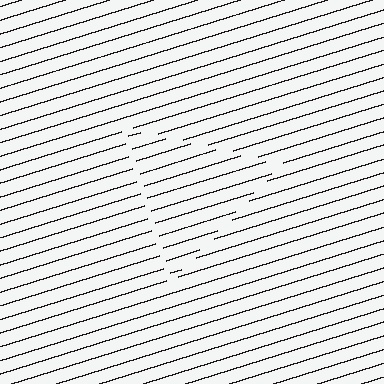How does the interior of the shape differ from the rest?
The interior of the shape contains the same grating, shifted by half a period — the contour is defined by the phase discontinuity where line-ends from the inner and outer gratings abut.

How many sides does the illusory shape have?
3 sides — the line-ends trace a triangle.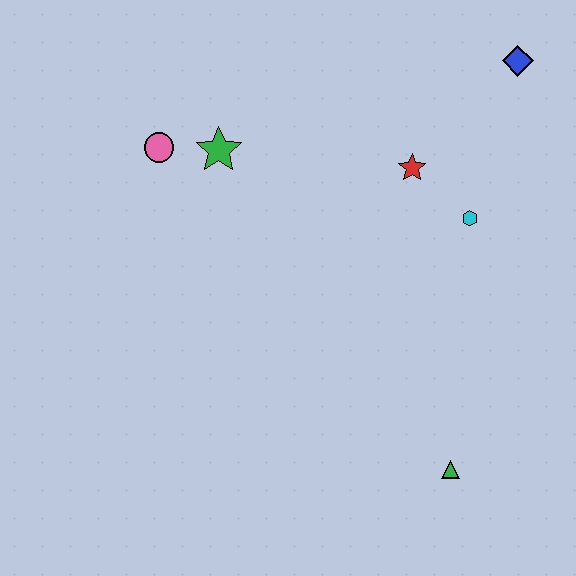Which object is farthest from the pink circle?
The green triangle is farthest from the pink circle.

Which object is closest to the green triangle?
The cyan hexagon is closest to the green triangle.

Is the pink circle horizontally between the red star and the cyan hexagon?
No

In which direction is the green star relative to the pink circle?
The green star is to the right of the pink circle.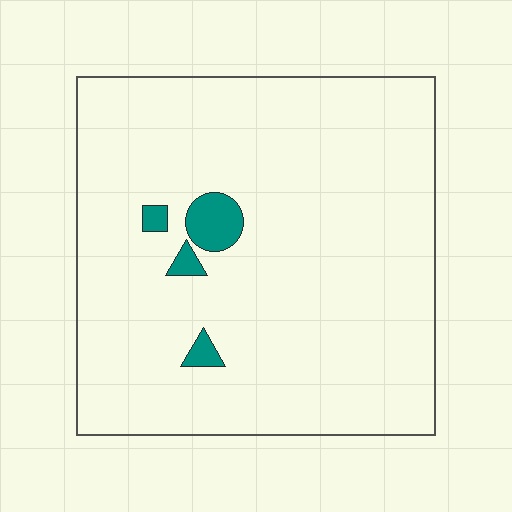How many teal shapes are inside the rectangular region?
4.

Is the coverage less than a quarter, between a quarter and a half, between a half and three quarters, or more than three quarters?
Less than a quarter.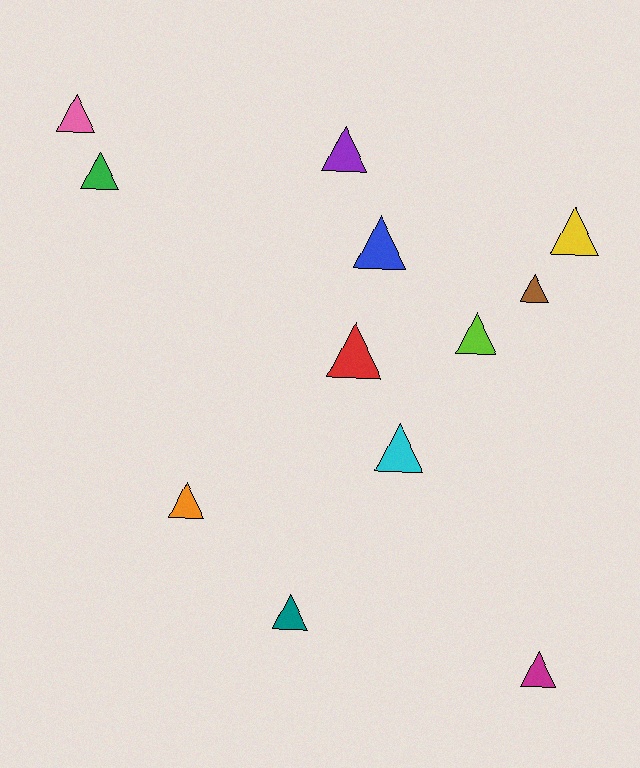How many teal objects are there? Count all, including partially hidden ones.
There is 1 teal object.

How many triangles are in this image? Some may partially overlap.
There are 12 triangles.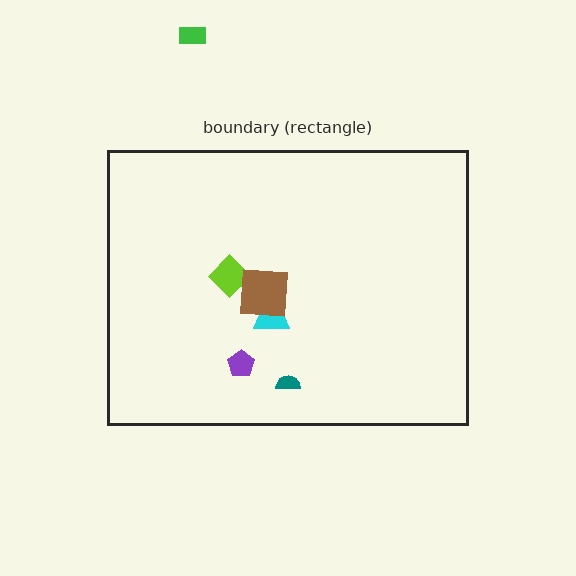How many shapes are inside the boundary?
5 inside, 1 outside.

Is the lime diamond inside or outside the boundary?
Inside.